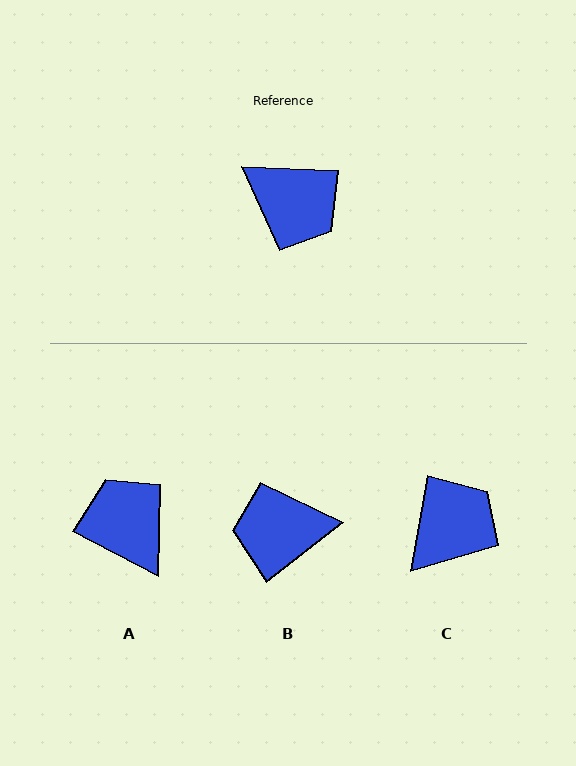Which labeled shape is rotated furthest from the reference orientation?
A, about 155 degrees away.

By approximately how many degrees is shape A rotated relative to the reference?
Approximately 155 degrees counter-clockwise.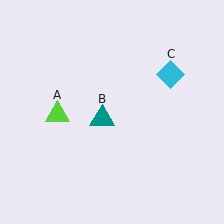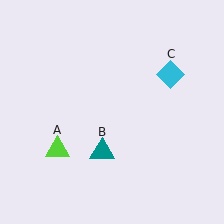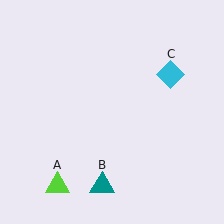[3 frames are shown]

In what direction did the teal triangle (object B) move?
The teal triangle (object B) moved down.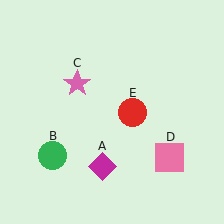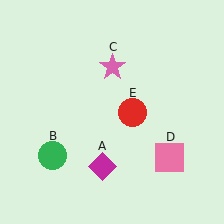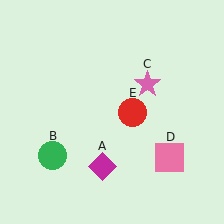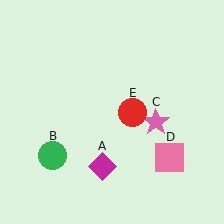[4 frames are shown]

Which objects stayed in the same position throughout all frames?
Magenta diamond (object A) and green circle (object B) and pink square (object D) and red circle (object E) remained stationary.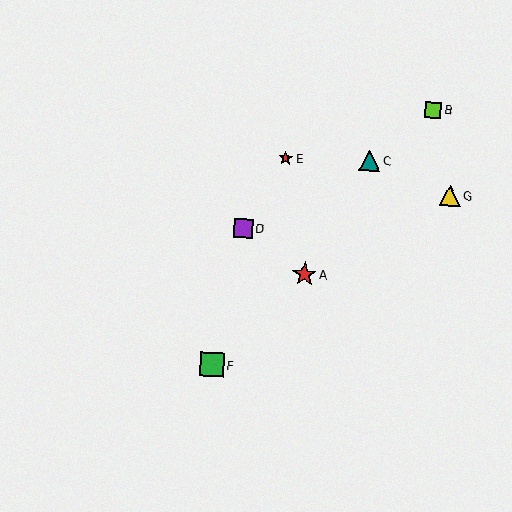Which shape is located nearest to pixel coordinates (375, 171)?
The teal triangle (labeled C) at (370, 160) is nearest to that location.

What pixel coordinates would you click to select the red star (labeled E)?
Click at (286, 158) to select the red star E.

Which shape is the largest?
The green square (labeled F) is the largest.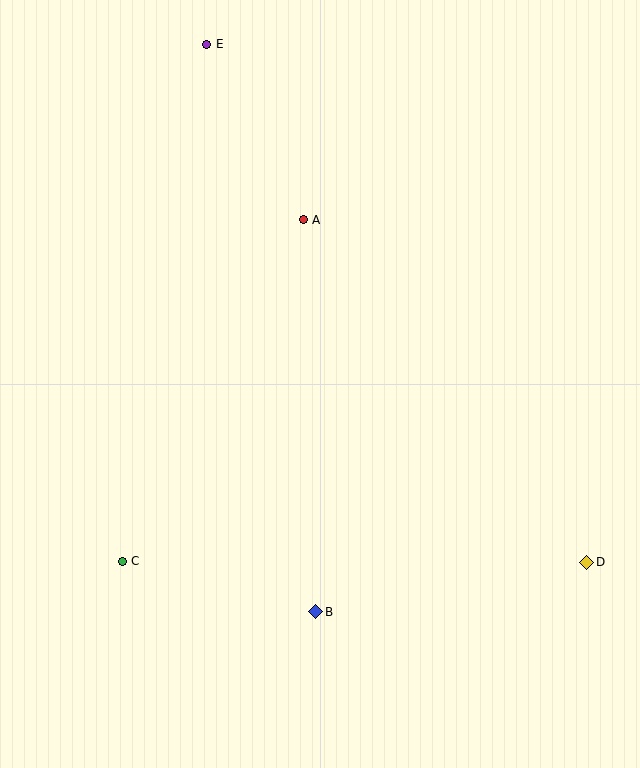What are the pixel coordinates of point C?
Point C is at (122, 561).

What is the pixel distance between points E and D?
The distance between E and D is 642 pixels.